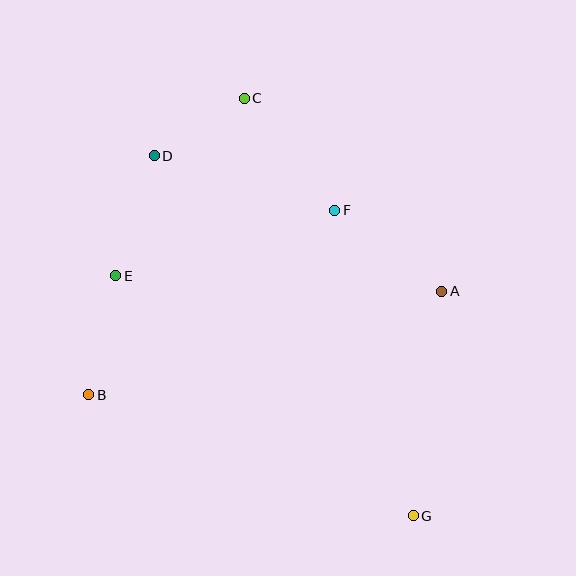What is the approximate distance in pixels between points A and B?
The distance between A and B is approximately 368 pixels.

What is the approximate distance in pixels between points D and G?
The distance between D and G is approximately 444 pixels.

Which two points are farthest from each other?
Points C and G are farthest from each other.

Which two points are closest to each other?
Points C and D are closest to each other.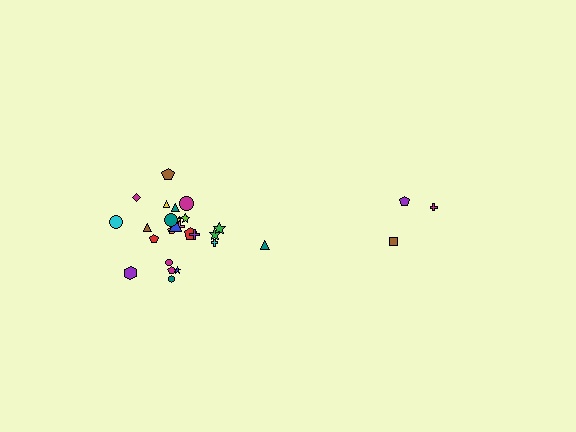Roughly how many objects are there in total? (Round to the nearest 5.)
Roughly 30 objects in total.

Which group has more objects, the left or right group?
The left group.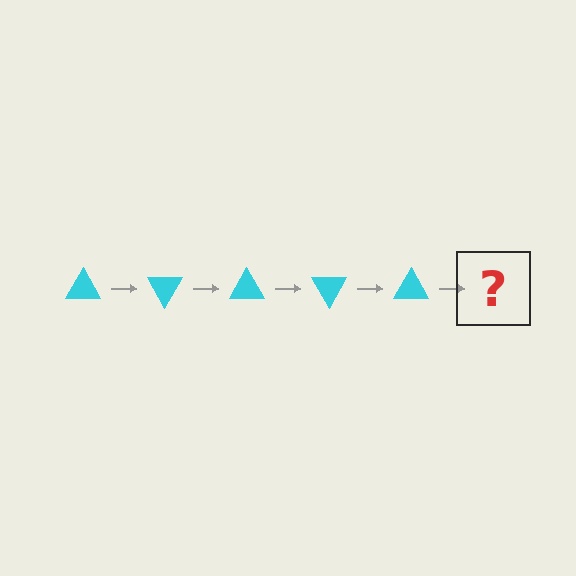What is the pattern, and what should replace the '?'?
The pattern is that the triangle rotates 60 degrees each step. The '?' should be a cyan triangle rotated 300 degrees.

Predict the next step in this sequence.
The next step is a cyan triangle rotated 300 degrees.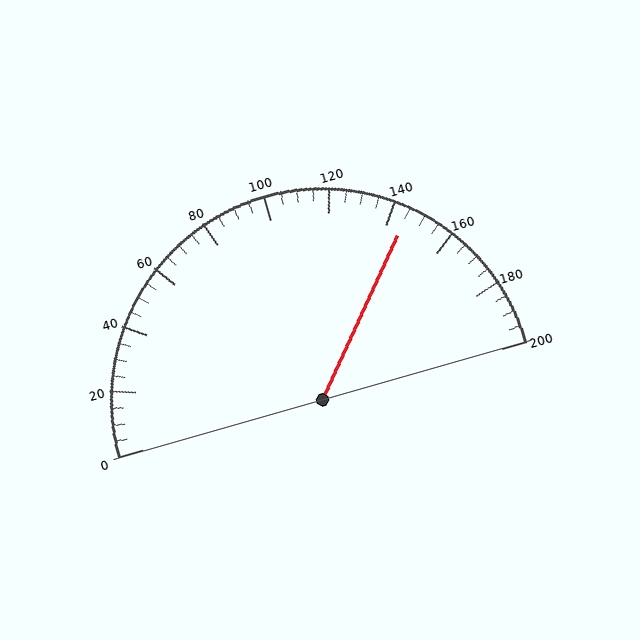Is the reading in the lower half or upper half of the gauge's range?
The reading is in the upper half of the range (0 to 200).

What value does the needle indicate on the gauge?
The needle indicates approximately 145.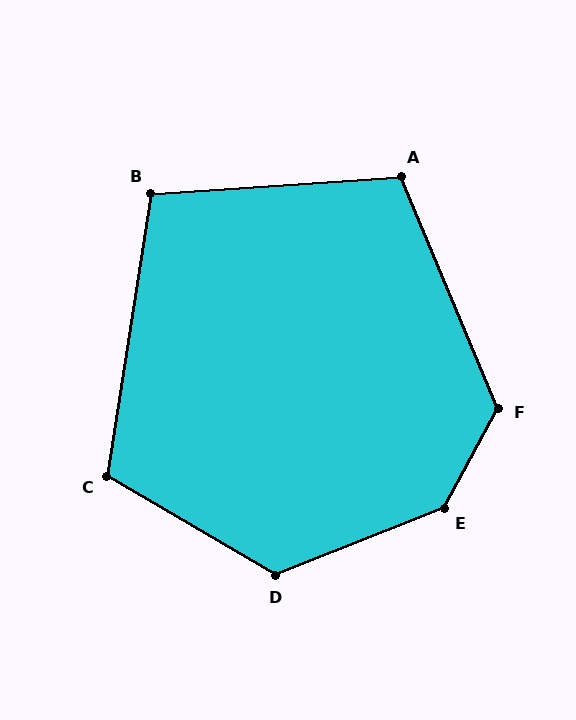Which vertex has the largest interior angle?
E, at approximately 140 degrees.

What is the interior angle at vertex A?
Approximately 109 degrees (obtuse).